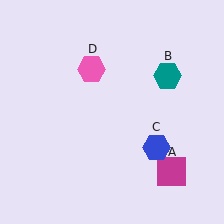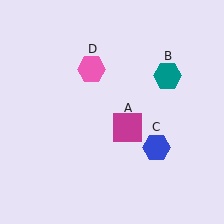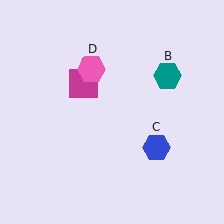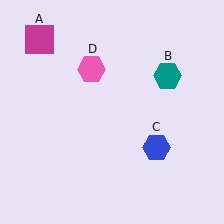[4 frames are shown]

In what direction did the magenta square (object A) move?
The magenta square (object A) moved up and to the left.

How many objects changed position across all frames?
1 object changed position: magenta square (object A).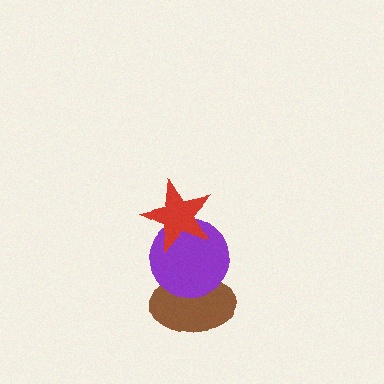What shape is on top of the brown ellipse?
The purple circle is on top of the brown ellipse.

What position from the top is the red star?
The red star is 1st from the top.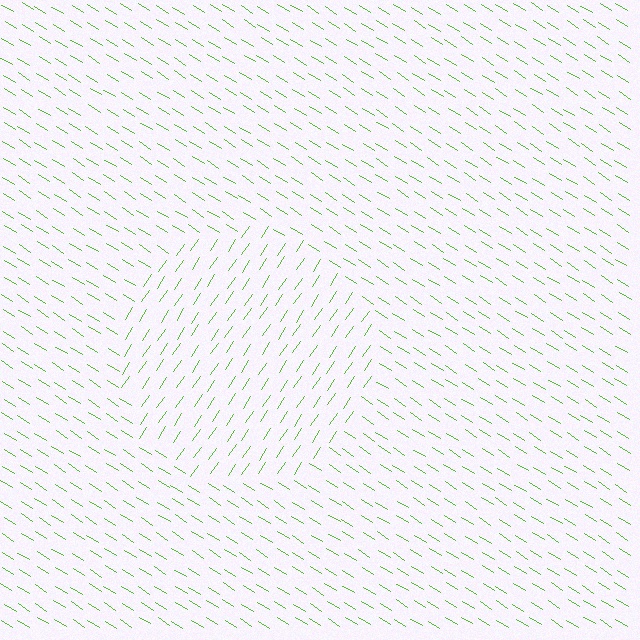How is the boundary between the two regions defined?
The boundary is defined purely by a change in line orientation (approximately 89 degrees difference). All lines are the same color and thickness.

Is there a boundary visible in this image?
Yes, there is a texture boundary formed by a change in line orientation.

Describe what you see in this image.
The image is filled with small lime line segments. A circle region in the image has lines oriented differently from the surrounding lines, creating a visible texture boundary.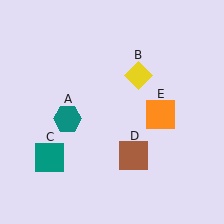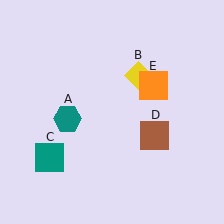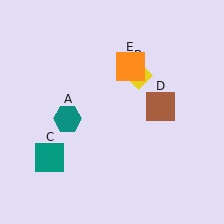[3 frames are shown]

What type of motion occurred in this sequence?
The brown square (object D), orange square (object E) rotated counterclockwise around the center of the scene.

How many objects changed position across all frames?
2 objects changed position: brown square (object D), orange square (object E).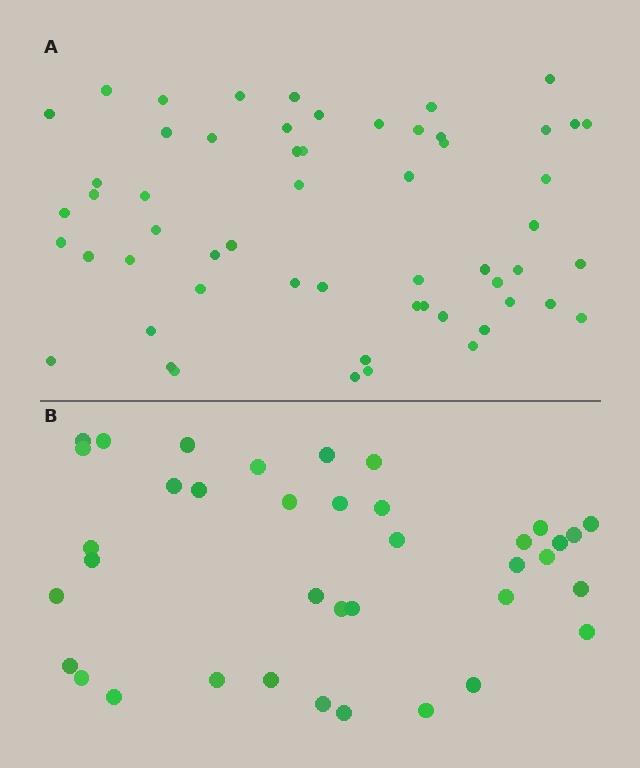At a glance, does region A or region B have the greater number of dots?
Region A (the top region) has more dots.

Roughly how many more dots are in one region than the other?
Region A has approximately 20 more dots than region B.